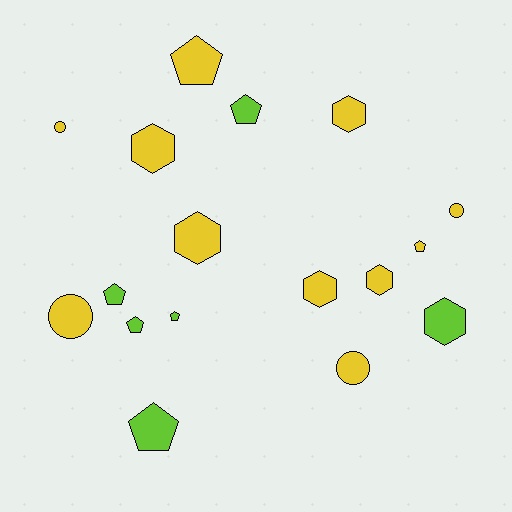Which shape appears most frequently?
Pentagon, with 7 objects.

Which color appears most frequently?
Yellow, with 11 objects.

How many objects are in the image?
There are 17 objects.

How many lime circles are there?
There are no lime circles.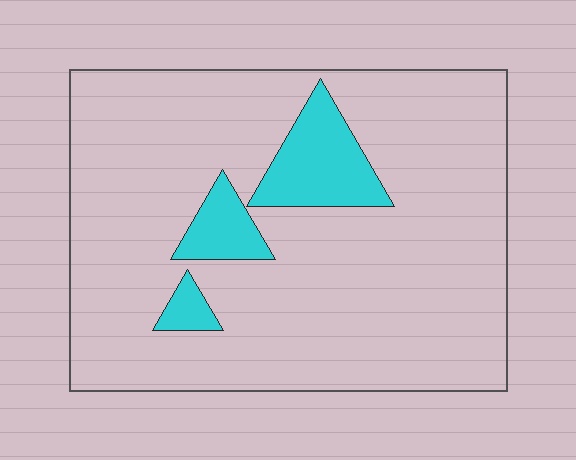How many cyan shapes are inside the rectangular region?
3.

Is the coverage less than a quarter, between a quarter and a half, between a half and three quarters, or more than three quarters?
Less than a quarter.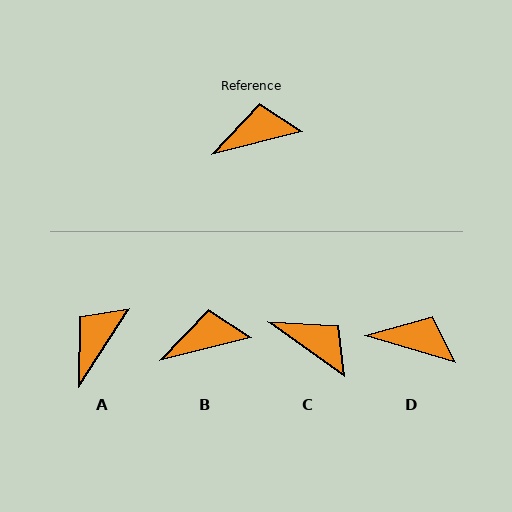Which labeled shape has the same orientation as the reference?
B.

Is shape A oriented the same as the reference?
No, it is off by about 43 degrees.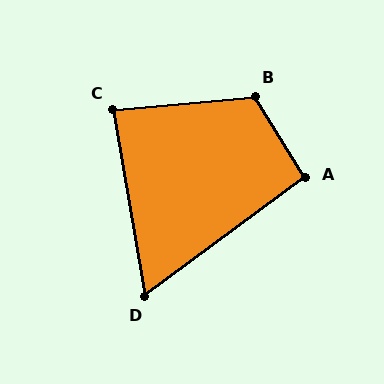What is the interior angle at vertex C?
Approximately 86 degrees (approximately right).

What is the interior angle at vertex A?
Approximately 94 degrees (approximately right).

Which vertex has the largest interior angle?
B, at approximately 116 degrees.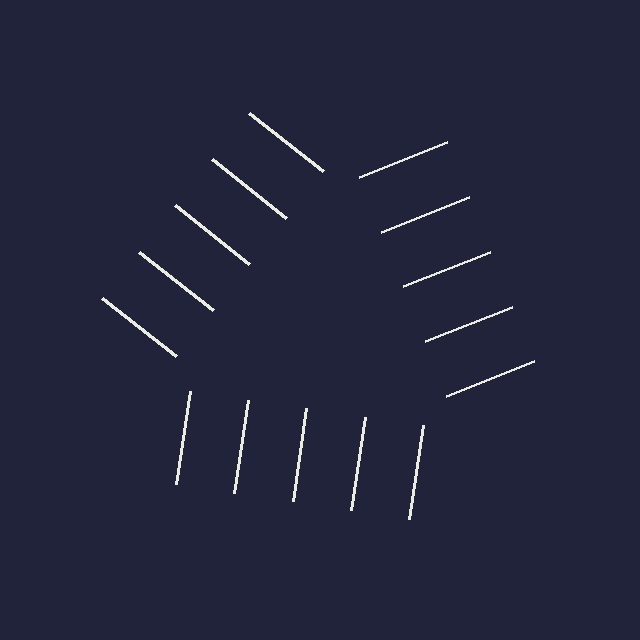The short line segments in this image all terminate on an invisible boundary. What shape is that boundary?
An illusory triangle — the line segments terminate on its edges but no continuous stroke is drawn.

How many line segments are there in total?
15 — 5 along each of the 3 edges.